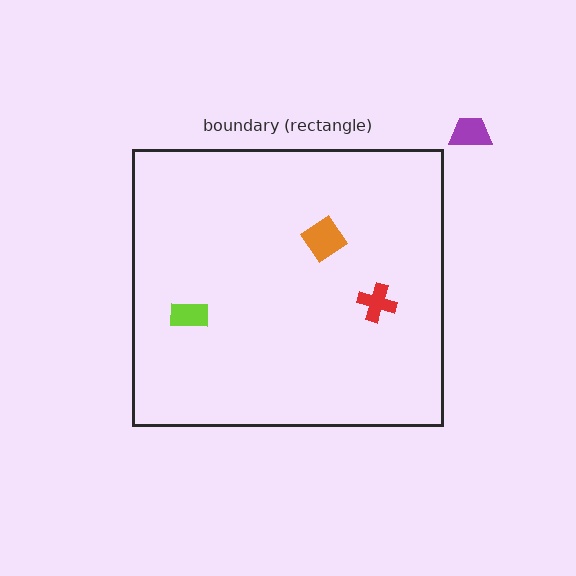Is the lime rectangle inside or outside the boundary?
Inside.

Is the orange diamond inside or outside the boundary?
Inside.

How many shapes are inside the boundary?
3 inside, 1 outside.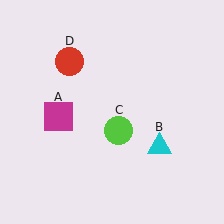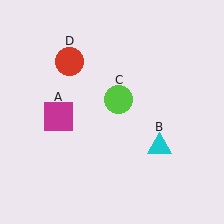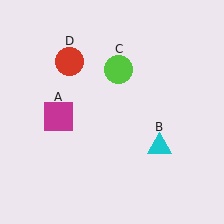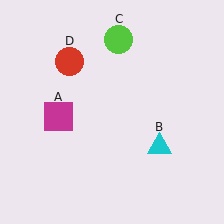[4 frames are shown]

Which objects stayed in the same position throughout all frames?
Magenta square (object A) and cyan triangle (object B) and red circle (object D) remained stationary.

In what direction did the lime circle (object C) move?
The lime circle (object C) moved up.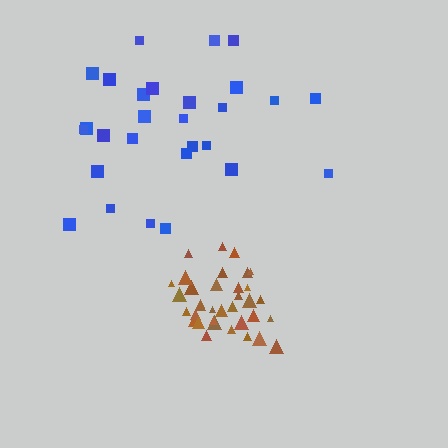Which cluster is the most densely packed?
Brown.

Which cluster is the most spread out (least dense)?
Blue.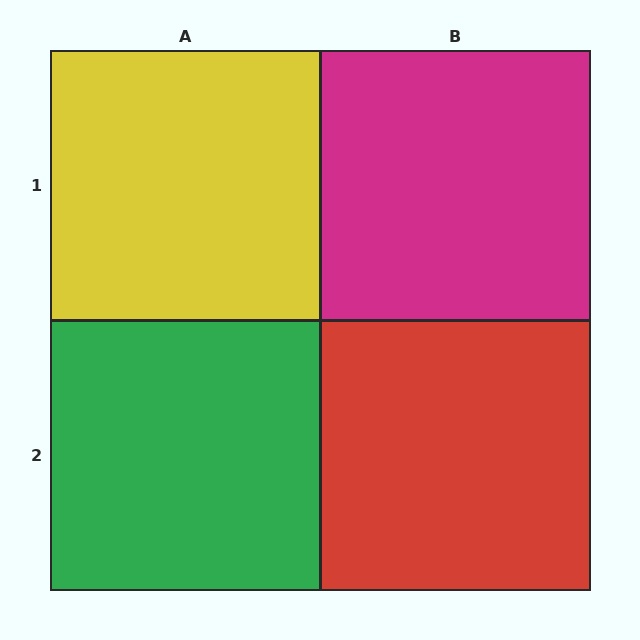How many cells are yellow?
1 cell is yellow.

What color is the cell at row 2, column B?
Red.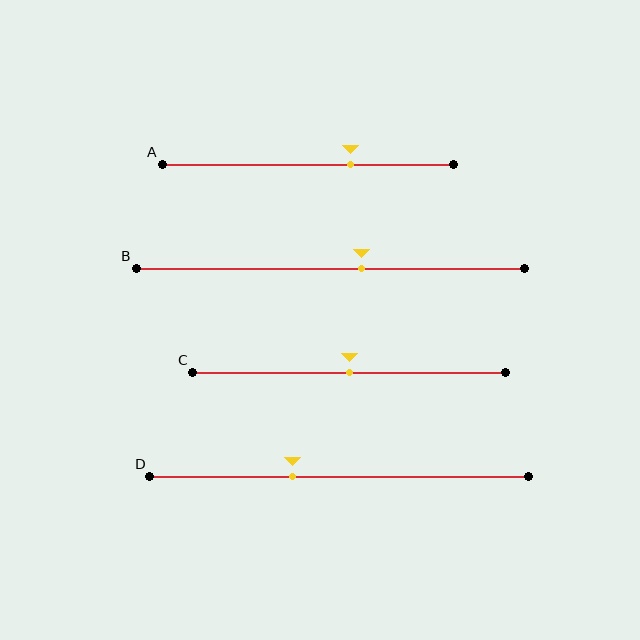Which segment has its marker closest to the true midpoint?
Segment C has its marker closest to the true midpoint.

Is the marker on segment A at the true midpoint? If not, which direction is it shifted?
No, the marker on segment A is shifted to the right by about 15% of the segment length.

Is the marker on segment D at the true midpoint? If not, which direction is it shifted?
No, the marker on segment D is shifted to the left by about 12% of the segment length.